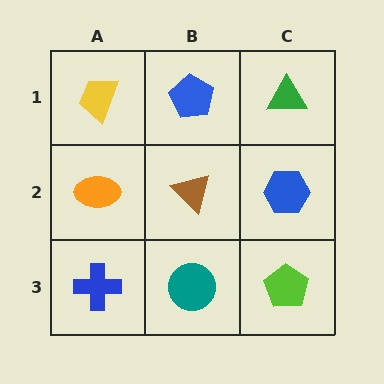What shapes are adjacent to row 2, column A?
A yellow trapezoid (row 1, column A), a blue cross (row 3, column A), a brown triangle (row 2, column B).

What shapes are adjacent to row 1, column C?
A blue hexagon (row 2, column C), a blue pentagon (row 1, column B).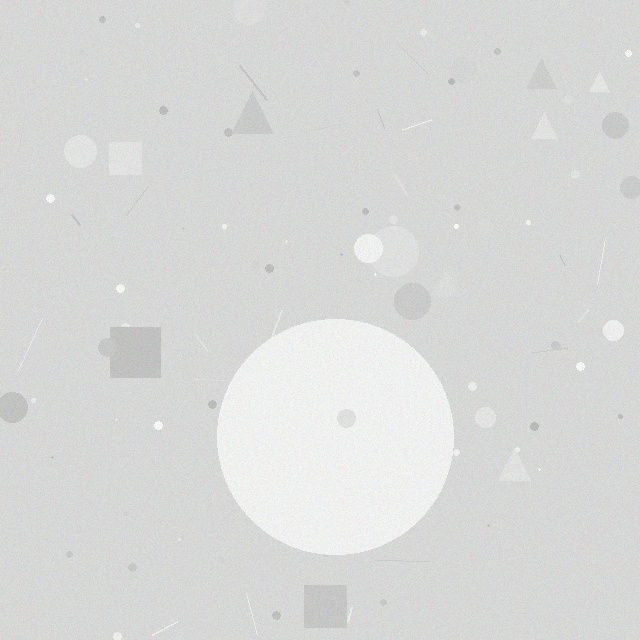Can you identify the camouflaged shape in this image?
The camouflaged shape is a circle.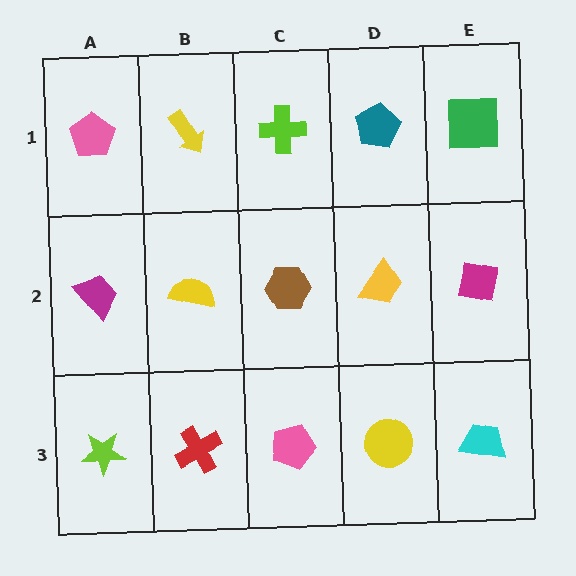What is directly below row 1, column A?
A magenta trapezoid.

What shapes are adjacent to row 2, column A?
A pink pentagon (row 1, column A), a lime star (row 3, column A), a yellow semicircle (row 2, column B).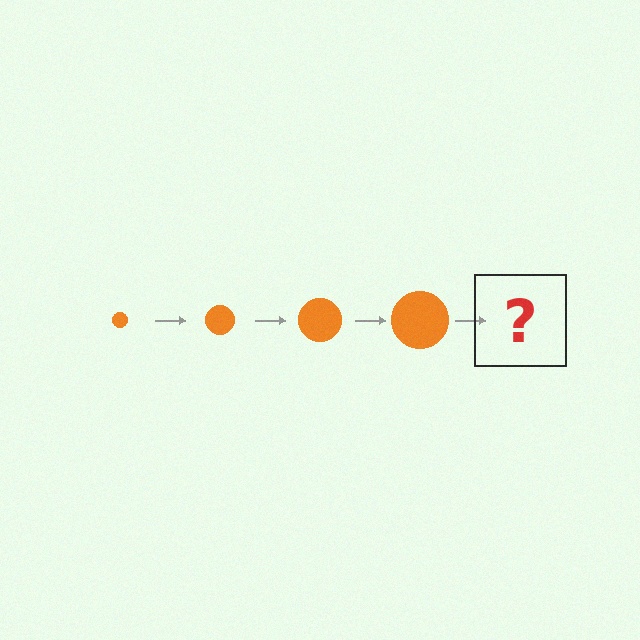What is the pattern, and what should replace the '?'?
The pattern is that the circle gets progressively larger each step. The '?' should be an orange circle, larger than the previous one.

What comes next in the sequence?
The next element should be an orange circle, larger than the previous one.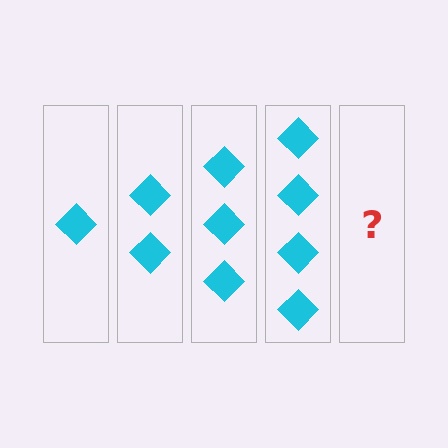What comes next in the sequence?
The next element should be 5 diamonds.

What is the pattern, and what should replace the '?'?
The pattern is that each step adds one more diamond. The '?' should be 5 diamonds.